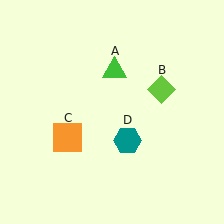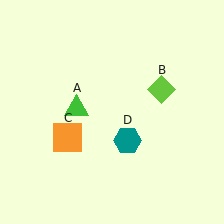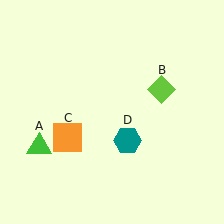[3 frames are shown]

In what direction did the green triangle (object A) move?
The green triangle (object A) moved down and to the left.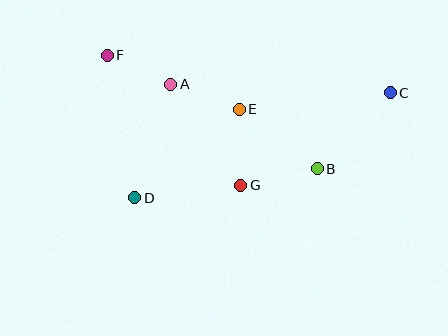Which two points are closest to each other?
Points A and F are closest to each other.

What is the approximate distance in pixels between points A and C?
The distance between A and C is approximately 219 pixels.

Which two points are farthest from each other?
Points C and F are farthest from each other.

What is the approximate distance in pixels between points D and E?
The distance between D and E is approximately 137 pixels.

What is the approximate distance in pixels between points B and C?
The distance between B and C is approximately 105 pixels.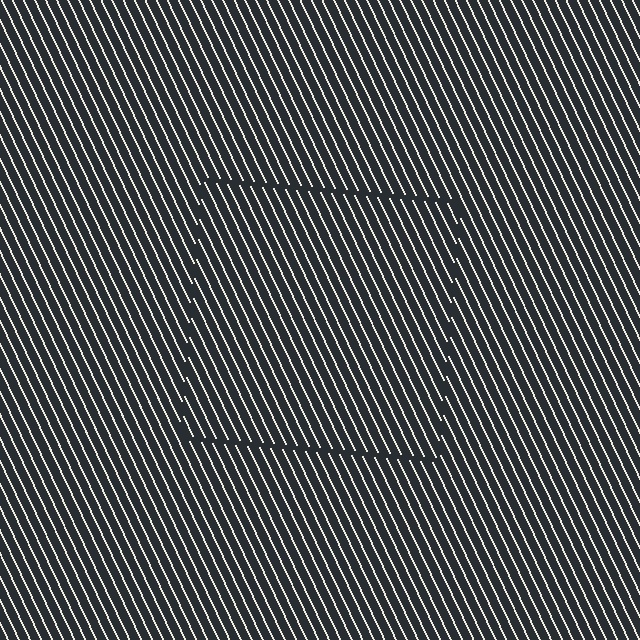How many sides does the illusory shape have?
4 sides — the line-ends trace a square.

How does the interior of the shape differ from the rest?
The interior of the shape contains the same grating, shifted by half a period — the contour is defined by the phase discontinuity where line-ends from the inner and outer gratings abut.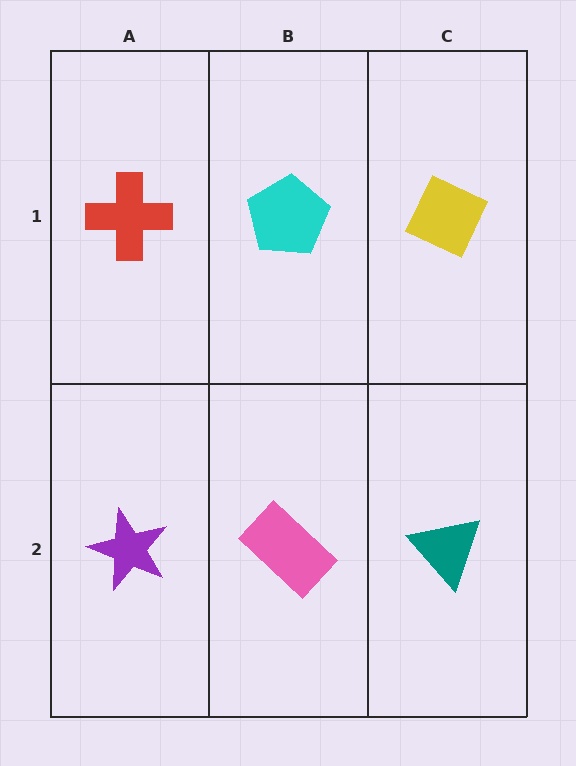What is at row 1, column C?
A yellow diamond.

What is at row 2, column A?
A purple star.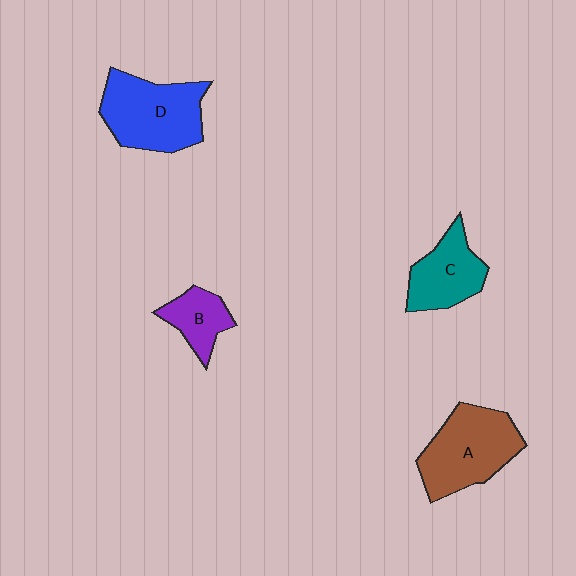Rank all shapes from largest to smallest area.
From largest to smallest: D (blue), A (brown), C (teal), B (purple).